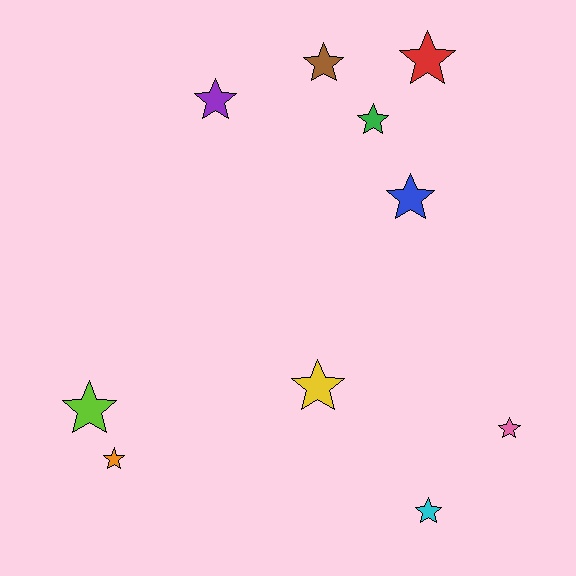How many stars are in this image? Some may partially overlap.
There are 10 stars.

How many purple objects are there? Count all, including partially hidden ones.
There is 1 purple object.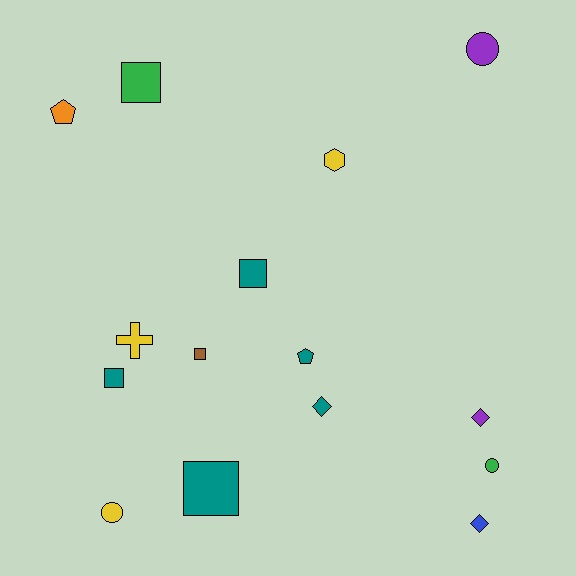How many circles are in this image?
There are 3 circles.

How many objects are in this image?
There are 15 objects.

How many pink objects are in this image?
There are no pink objects.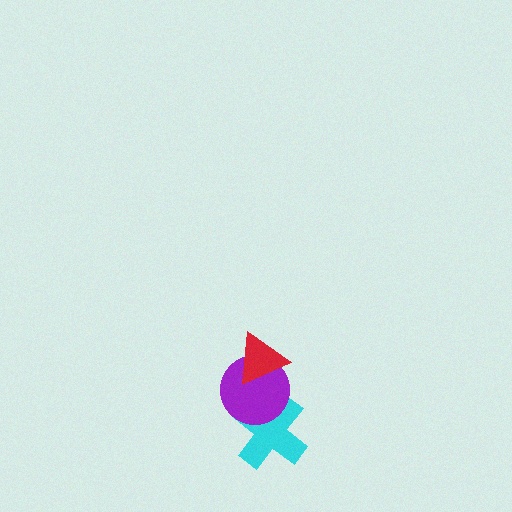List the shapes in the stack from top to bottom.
From top to bottom: the red triangle, the purple circle, the cyan cross.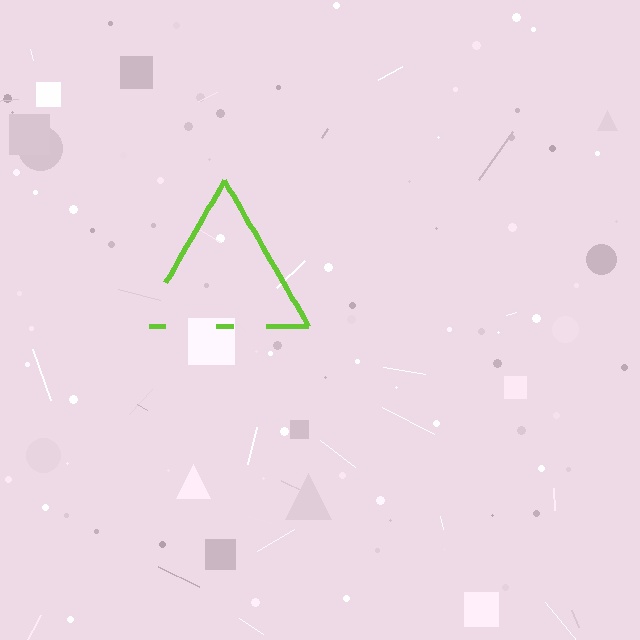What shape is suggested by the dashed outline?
The dashed outline suggests a triangle.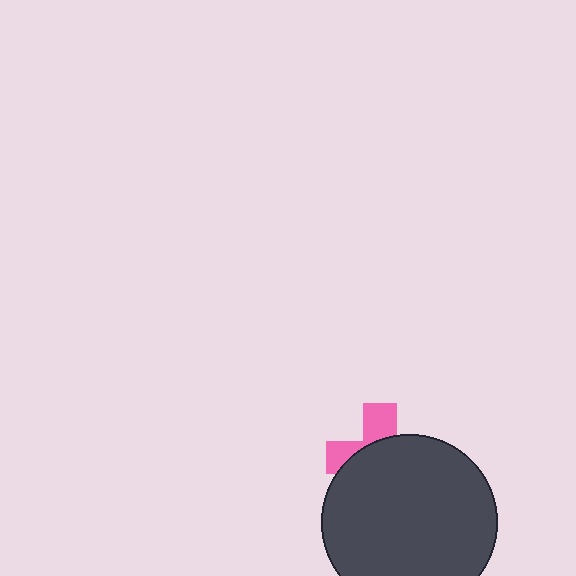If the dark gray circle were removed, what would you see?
You would see the complete pink cross.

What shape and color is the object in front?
The object in front is a dark gray circle.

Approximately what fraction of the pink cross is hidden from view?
Roughly 66% of the pink cross is hidden behind the dark gray circle.